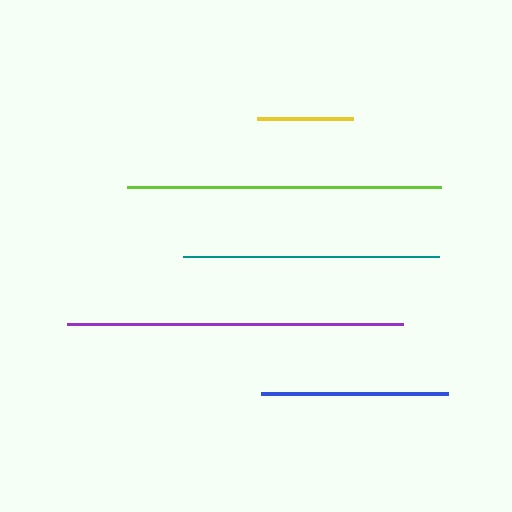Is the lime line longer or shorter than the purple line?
The purple line is longer than the lime line.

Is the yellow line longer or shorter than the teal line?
The teal line is longer than the yellow line.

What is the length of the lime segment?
The lime segment is approximately 314 pixels long.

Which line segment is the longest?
The purple line is the longest at approximately 336 pixels.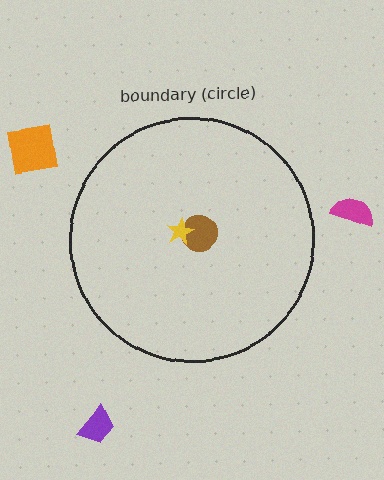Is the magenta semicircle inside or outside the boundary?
Outside.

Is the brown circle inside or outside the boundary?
Inside.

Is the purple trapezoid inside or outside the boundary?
Outside.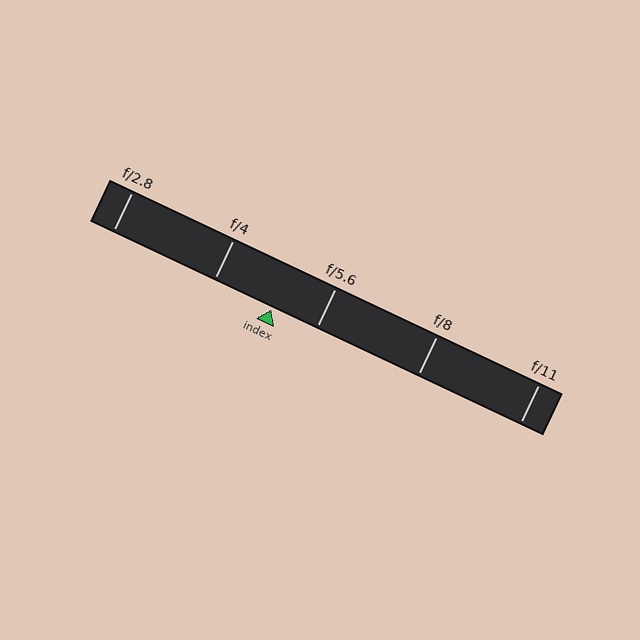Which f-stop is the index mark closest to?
The index mark is closest to f/5.6.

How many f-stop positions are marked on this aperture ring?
There are 5 f-stop positions marked.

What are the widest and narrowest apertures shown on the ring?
The widest aperture shown is f/2.8 and the narrowest is f/11.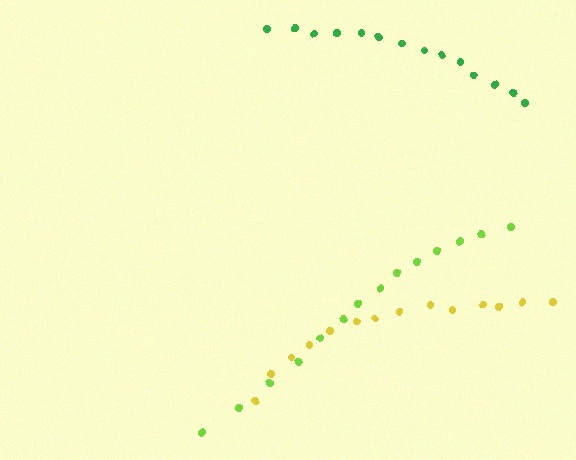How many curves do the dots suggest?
There are 3 distinct paths.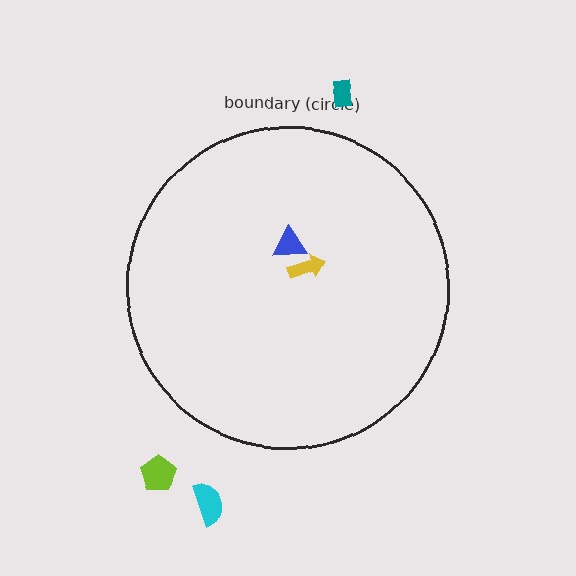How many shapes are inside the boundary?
2 inside, 3 outside.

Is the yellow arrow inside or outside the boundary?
Inside.